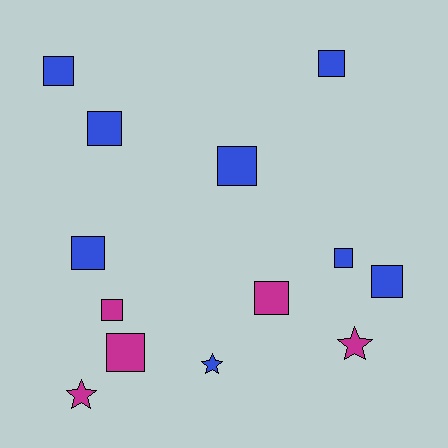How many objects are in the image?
There are 13 objects.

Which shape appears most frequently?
Square, with 10 objects.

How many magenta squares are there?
There are 3 magenta squares.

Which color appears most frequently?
Blue, with 8 objects.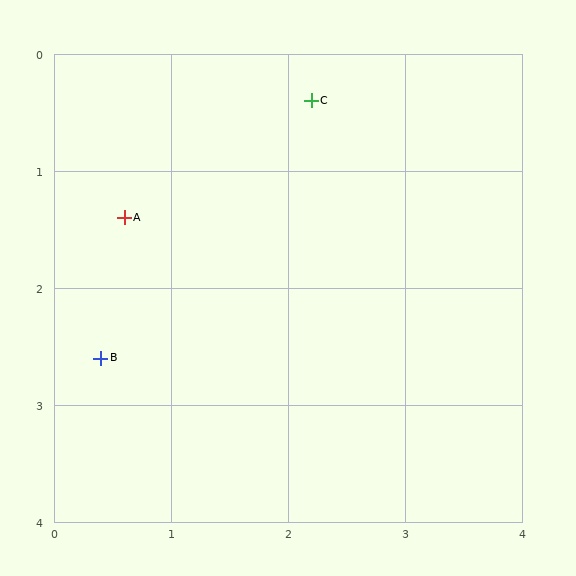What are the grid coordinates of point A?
Point A is at approximately (0.6, 1.4).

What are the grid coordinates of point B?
Point B is at approximately (0.4, 2.6).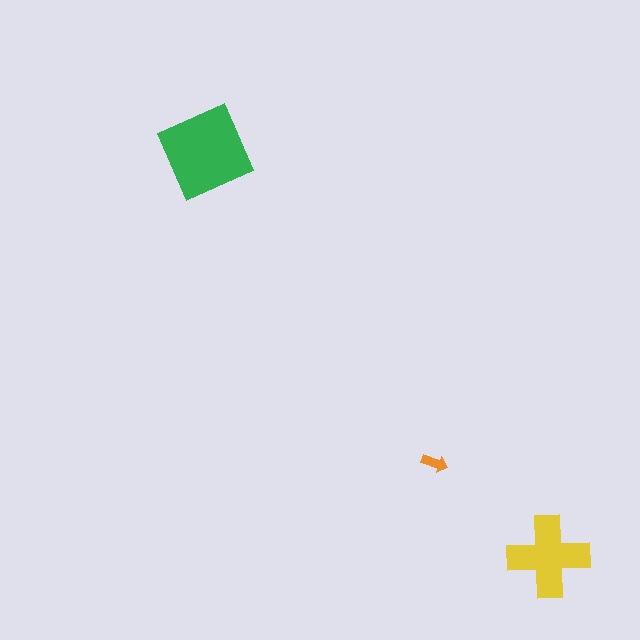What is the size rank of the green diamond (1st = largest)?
1st.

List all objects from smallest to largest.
The orange arrow, the yellow cross, the green diamond.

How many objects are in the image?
There are 3 objects in the image.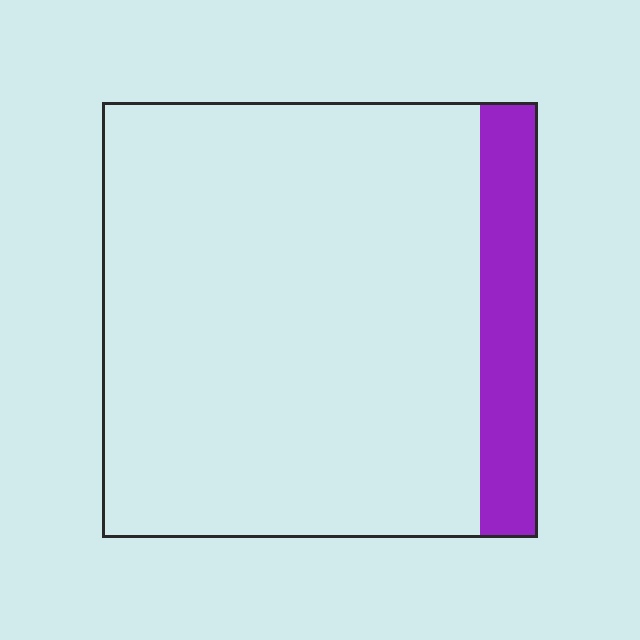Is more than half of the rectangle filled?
No.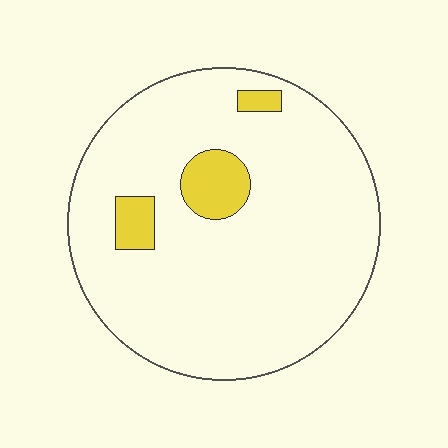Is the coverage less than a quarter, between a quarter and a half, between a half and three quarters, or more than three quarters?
Less than a quarter.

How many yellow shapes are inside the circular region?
3.